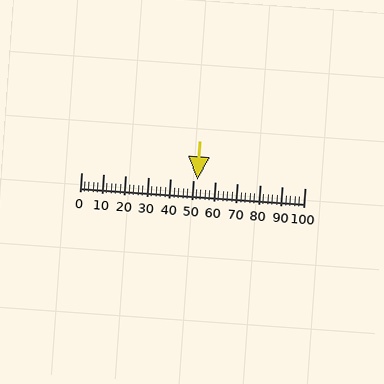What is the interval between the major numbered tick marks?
The major tick marks are spaced 10 units apart.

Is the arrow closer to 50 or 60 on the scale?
The arrow is closer to 50.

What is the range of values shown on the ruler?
The ruler shows values from 0 to 100.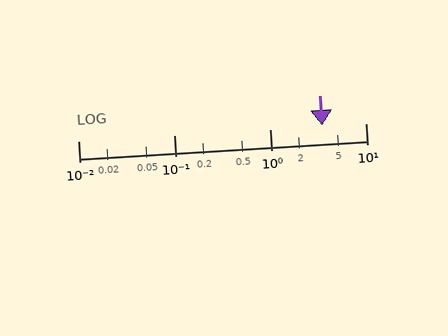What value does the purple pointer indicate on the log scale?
The pointer indicates approximately 3.5.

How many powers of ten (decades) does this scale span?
The scale spans 3 decades, from 0.01 to 10.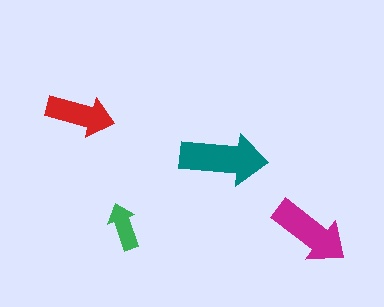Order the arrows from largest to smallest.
the teal one, the magenta one, the red one, the green one.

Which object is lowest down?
The magenta arrow is bottommost.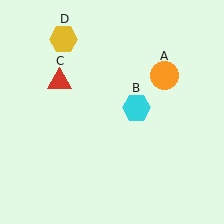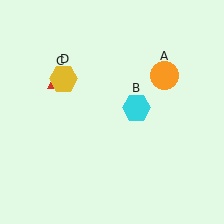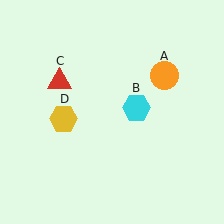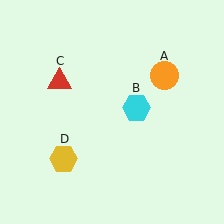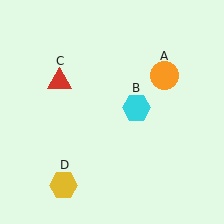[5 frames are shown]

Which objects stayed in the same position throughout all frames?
Orange circle (object A) and cyan hexagon (object B) and red triangle (object C) remained stationary.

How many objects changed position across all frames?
1 object changed position: yellow hexagon (object D).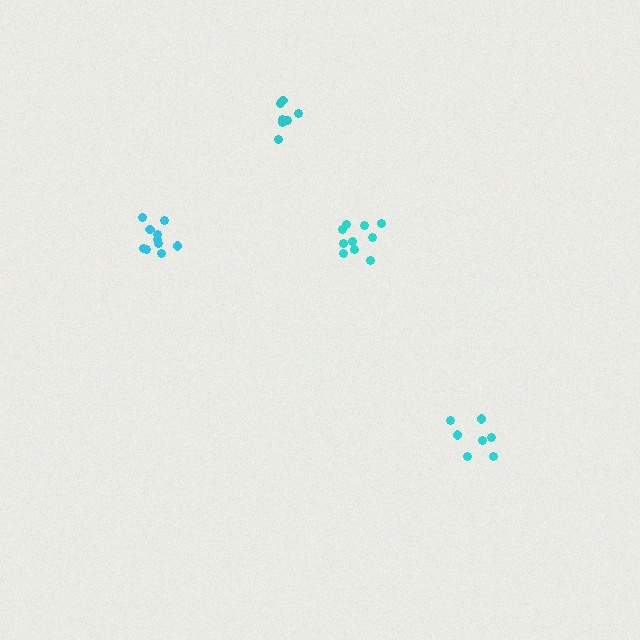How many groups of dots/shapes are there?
There are 4 groups.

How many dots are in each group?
Group 1: 10 dots, Group 2: 10 dots, Group 3: 7 dots, Group 4: 7 dots (34 total).